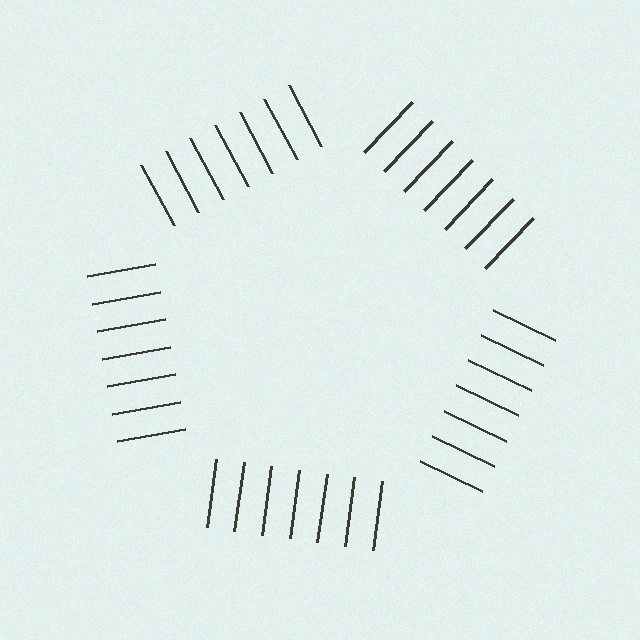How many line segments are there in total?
35 — 7 along each of the 5 edges.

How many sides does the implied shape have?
5 sides — the line-ends trace a pentagon.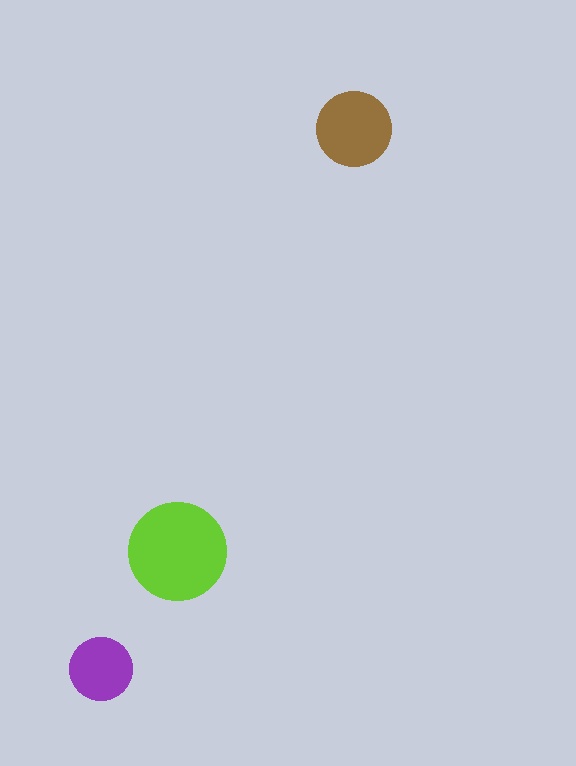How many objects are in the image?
There are 3 objects in the image.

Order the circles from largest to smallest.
the lime one, the brown one, the purple one.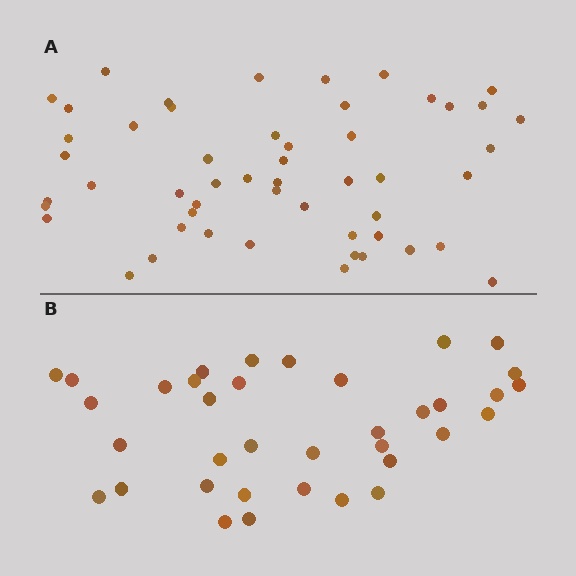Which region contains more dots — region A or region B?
Region A (the top region) has more dots.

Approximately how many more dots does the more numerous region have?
Region A has approximately 15 more dots than region B.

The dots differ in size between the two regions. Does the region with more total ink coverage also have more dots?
No. Region B has more total ink coverage because its dots are larger, but region A actually contains more individual dots. Total area can be misleading — the number of items is what matters here.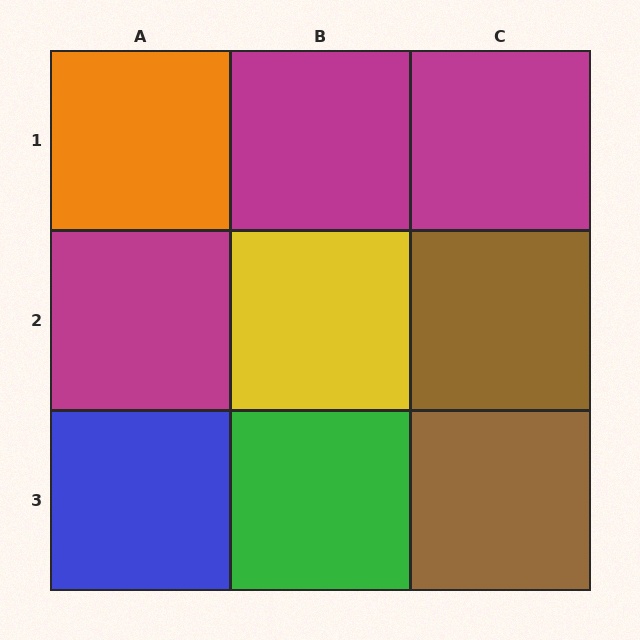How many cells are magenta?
3 cells are magenta.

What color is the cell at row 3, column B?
Green.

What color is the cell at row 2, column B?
Yellow.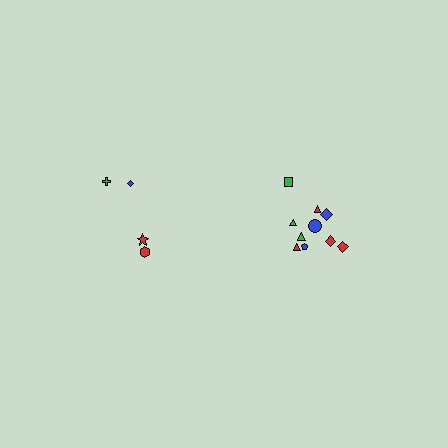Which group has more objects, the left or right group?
The right group.